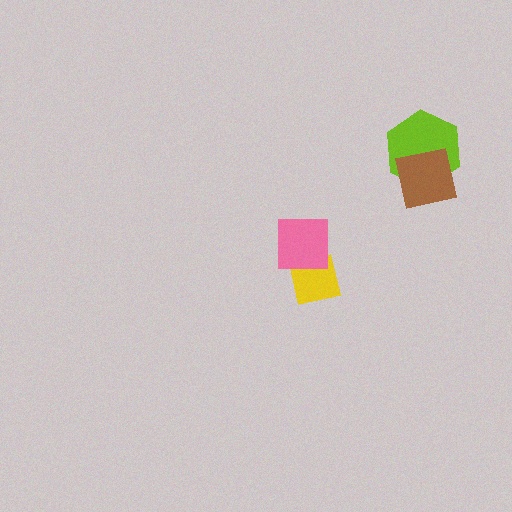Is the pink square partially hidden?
No, no other shape covers it.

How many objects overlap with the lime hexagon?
1 object overlaps with the lime hexagon.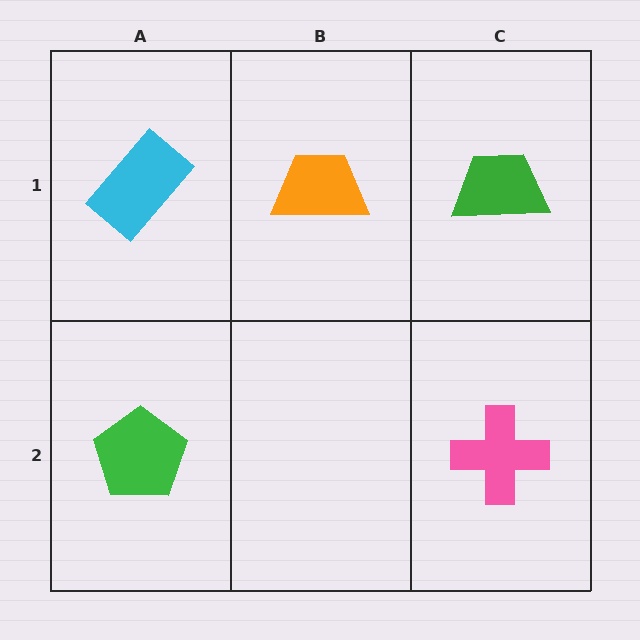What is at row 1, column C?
A green trapezoid.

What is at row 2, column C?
A pink cross.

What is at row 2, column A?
A green pentagon.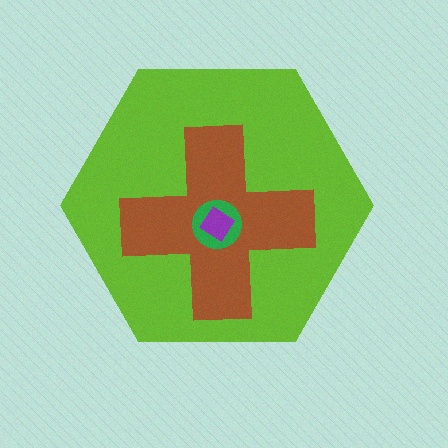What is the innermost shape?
The purple diamond.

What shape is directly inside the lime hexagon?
The brown cross.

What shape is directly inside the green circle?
The purple diamond.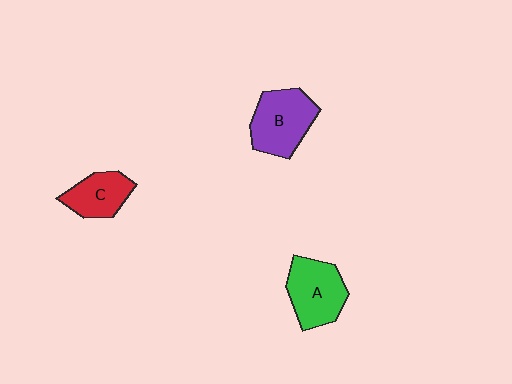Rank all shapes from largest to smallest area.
From largest to smallest: B (purple), A (green), C (red).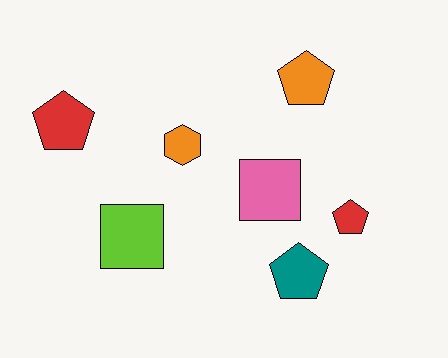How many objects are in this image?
There are 7 objects.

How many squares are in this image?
There are 2 squares.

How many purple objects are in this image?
There are no purple objects.